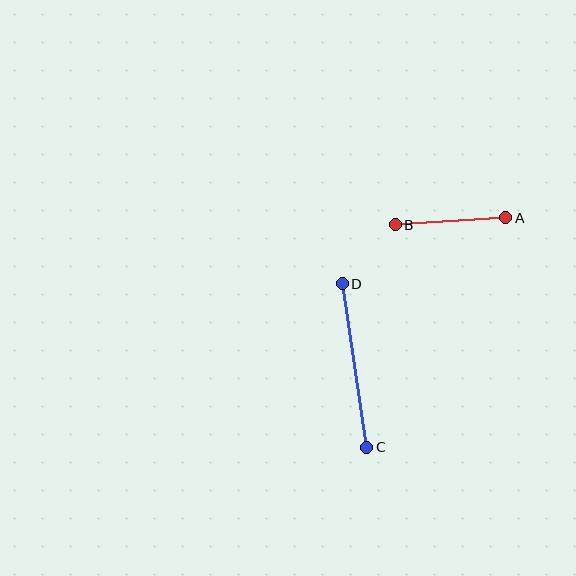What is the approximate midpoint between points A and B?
The midpoint is at approximately (451, 221) pixels.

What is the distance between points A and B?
The distance is approximately 111 pixels.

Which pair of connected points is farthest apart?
Points C and D are farthest apart.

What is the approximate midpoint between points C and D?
The midpoint is at approximately (355, 366) pixels.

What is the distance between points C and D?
The distance is approximately 165 pixels.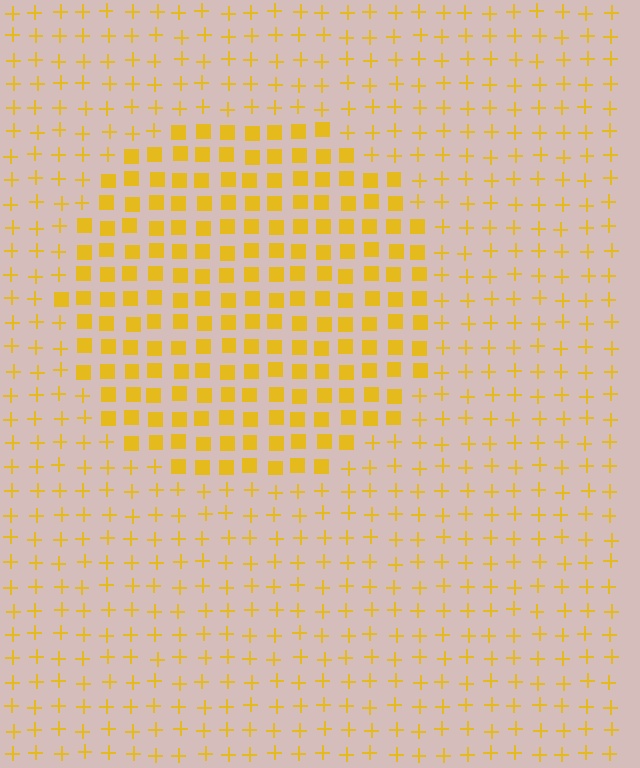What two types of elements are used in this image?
The image uses squares inside the circle region and plus signs outside it.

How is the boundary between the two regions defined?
The boundary is defined by a change in element shape: squares inside vs. plus signs outside. All elements share the same color and spacing.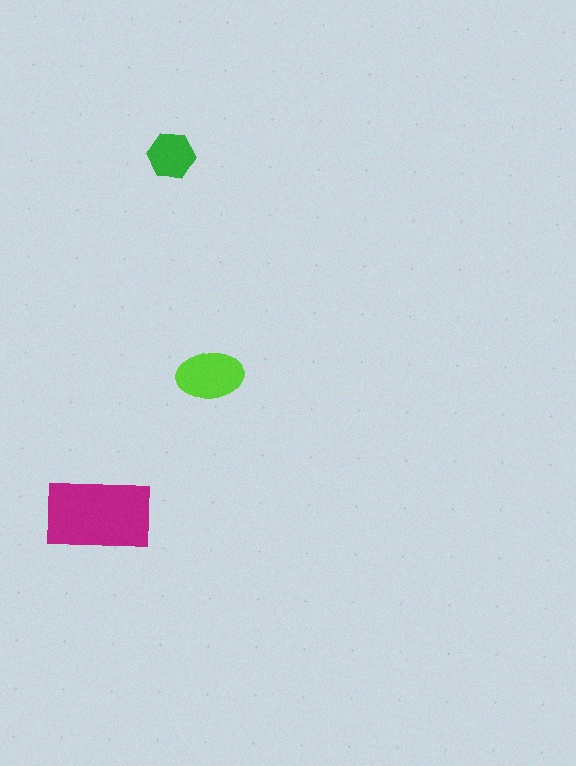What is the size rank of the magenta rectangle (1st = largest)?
1st.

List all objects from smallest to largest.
The green hexagon, the lime ellipse, the magenta rectangle.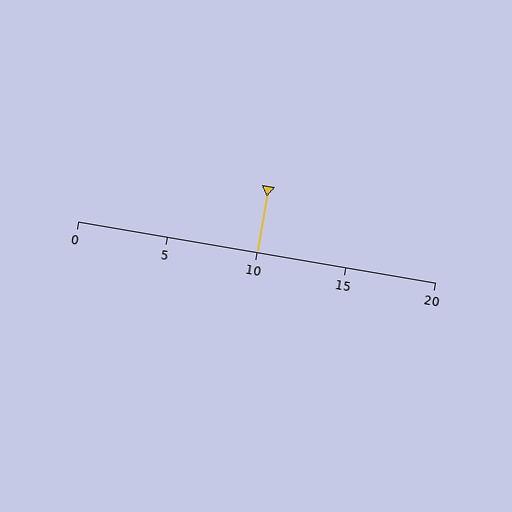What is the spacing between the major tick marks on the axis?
The major ticks are spaced 5 apart.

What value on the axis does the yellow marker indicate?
The marker indicates approximately 10.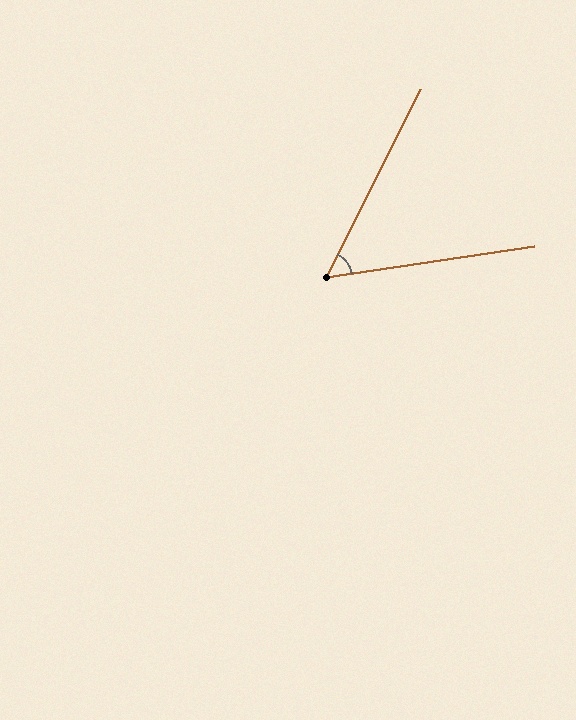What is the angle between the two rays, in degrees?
Approximately 55 degrees.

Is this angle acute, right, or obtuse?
It is acute.